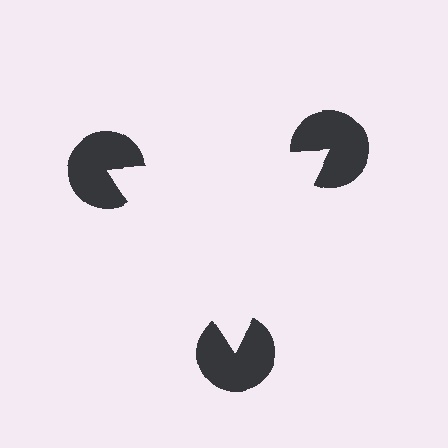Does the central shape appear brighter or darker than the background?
It typically appears slightly brighter than the background, even though no actual brightness change is drawn.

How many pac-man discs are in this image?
There are 3 — one at each vertex of the illusory triangle.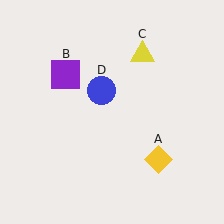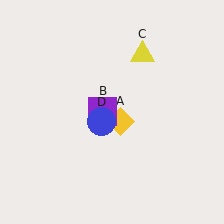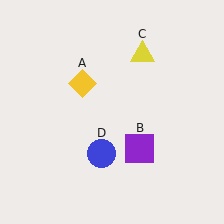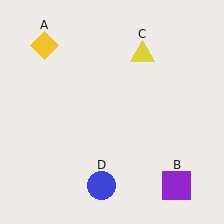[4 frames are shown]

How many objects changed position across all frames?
3 objects changed position: yellow diamond (object A), purple square (object B), blue circle (object D).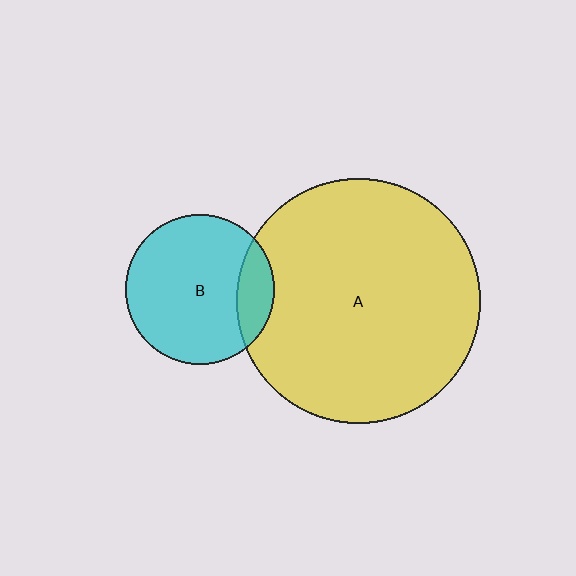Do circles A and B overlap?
Yes.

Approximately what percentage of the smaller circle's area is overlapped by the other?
Approximately 15%.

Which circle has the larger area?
Circle A (yellow).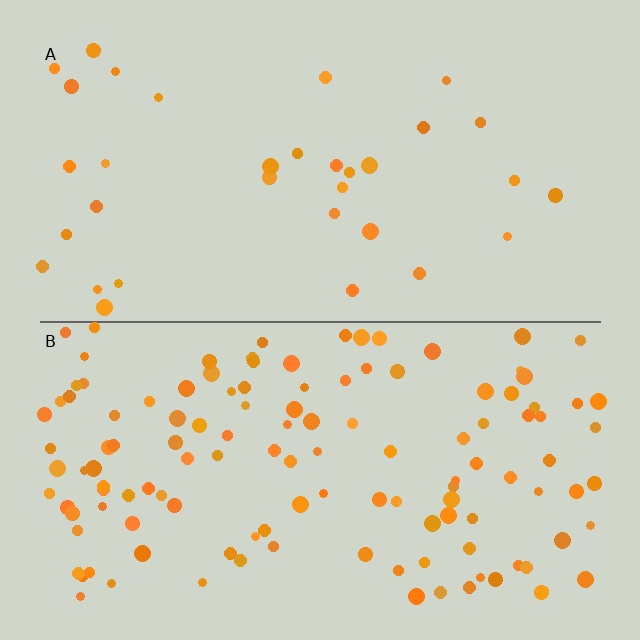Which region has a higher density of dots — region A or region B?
B (the bottom).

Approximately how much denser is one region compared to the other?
Approximately 3.9× — region B over region A.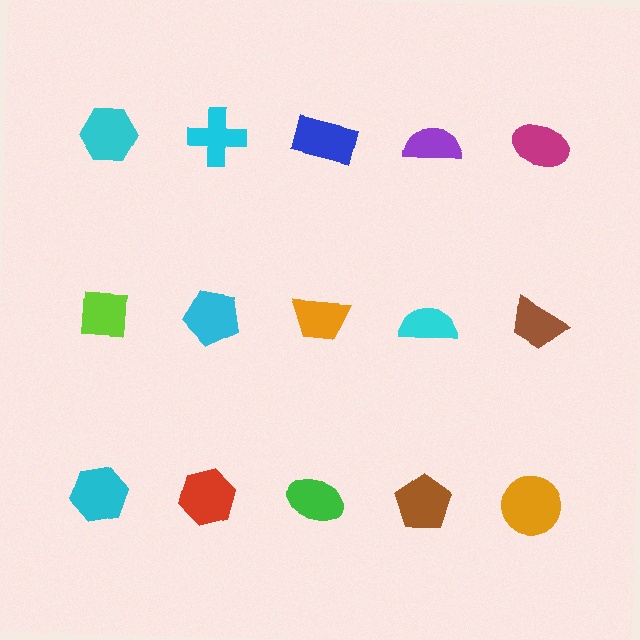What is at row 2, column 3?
An orange trapezoid.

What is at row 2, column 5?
A brown trapezoid.